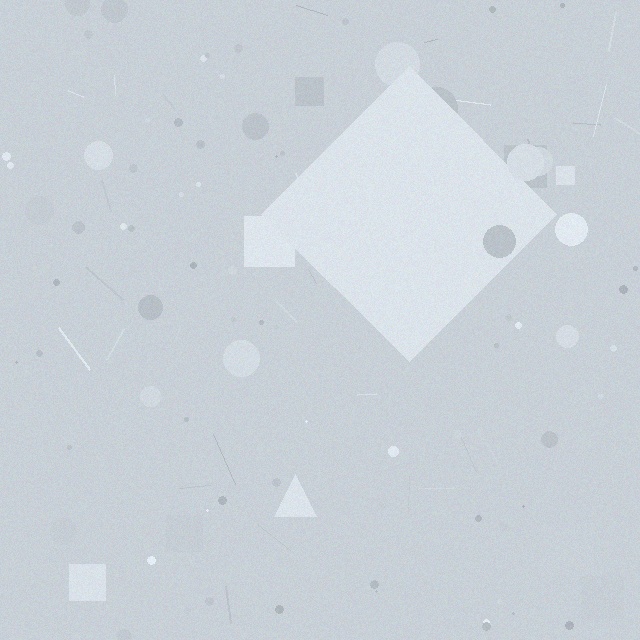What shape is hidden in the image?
A diamond is hidden in the image.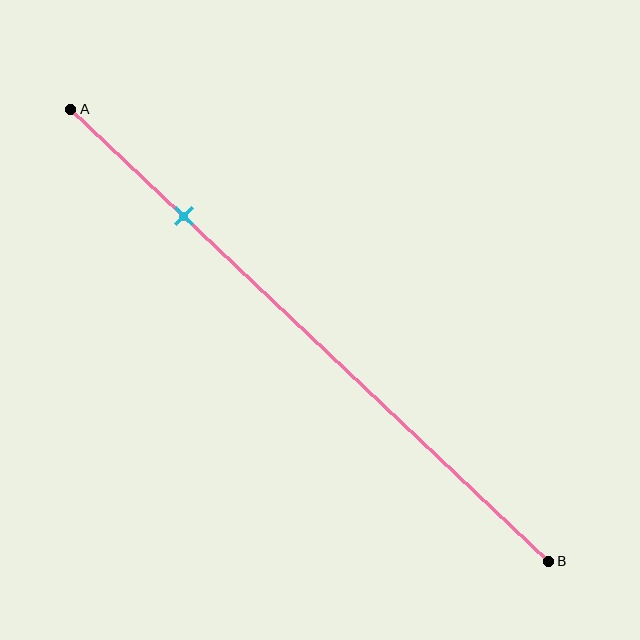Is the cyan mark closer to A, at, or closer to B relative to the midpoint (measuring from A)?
The cyan mark is closer to point A than the midpoint of segment AB.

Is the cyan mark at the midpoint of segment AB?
No, the mark is at about 25% from A, not at the 50% midpoint.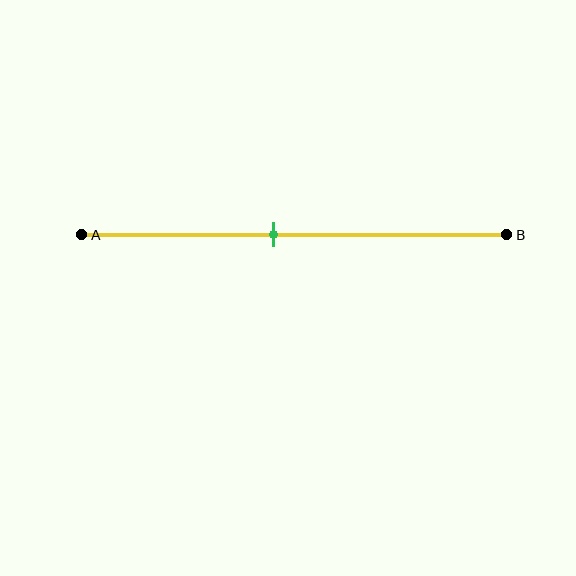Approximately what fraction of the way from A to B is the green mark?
The green mark is approximately 45% of the way from A to B.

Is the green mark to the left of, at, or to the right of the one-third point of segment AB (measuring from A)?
The green mark is to the right of the one-third point of segment AB.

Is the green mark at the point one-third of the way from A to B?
No, the mark is at about 45% from A, not at the 33% one-third point.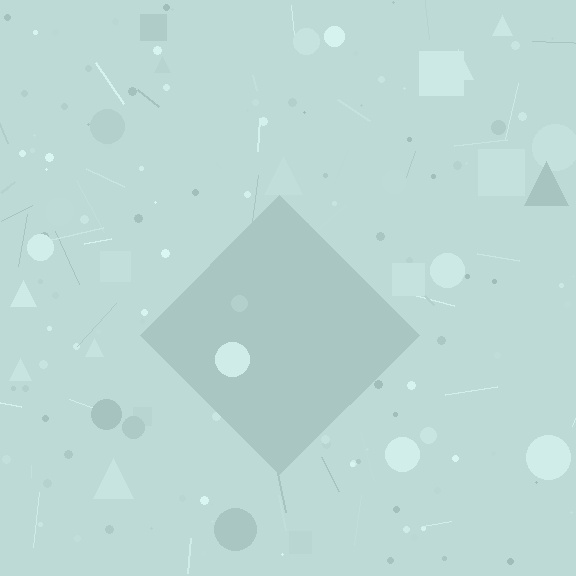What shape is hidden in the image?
A diamond is hidden in the image.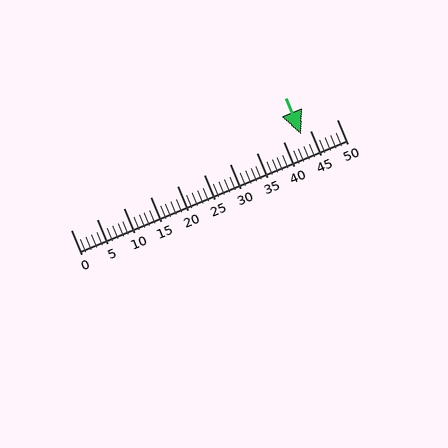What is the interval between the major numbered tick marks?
The major tick marks are spaced 5 units apart.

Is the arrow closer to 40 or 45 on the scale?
The arrow is closer to 45.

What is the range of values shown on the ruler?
The ruler shows values from 0 to 50.